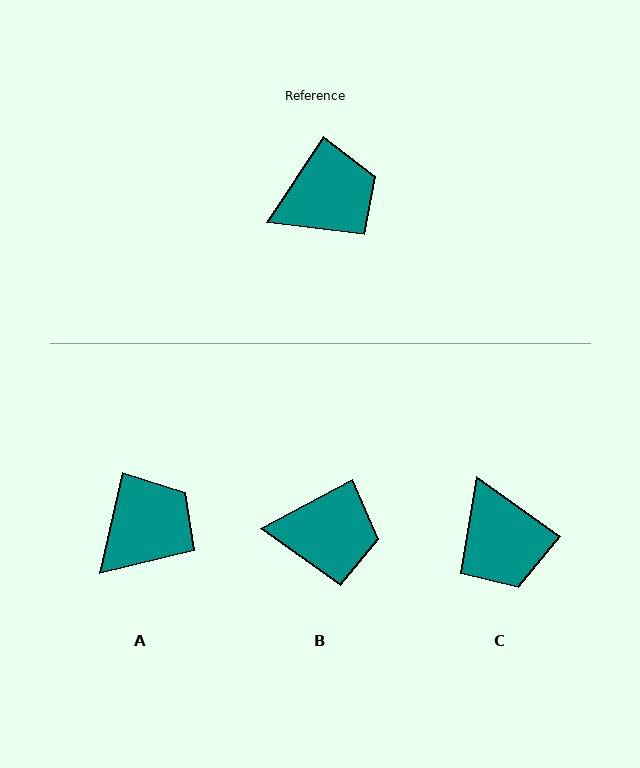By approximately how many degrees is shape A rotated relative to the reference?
Approximately 20 degrees counter-clockwise.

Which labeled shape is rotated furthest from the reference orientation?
C, about 92 degrees away.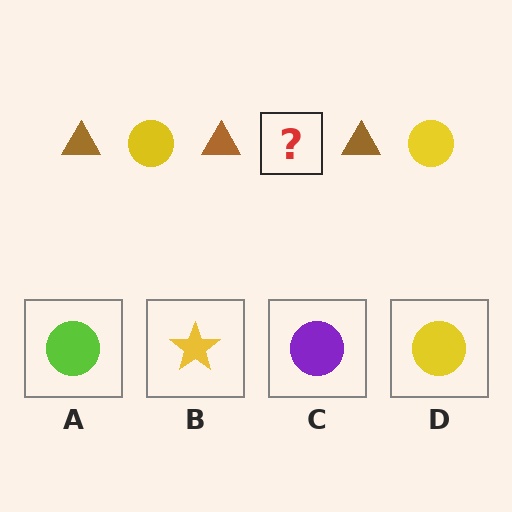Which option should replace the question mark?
Option D.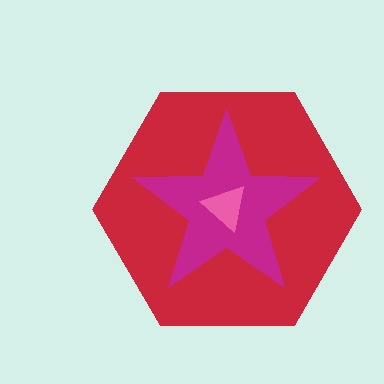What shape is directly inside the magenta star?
The pink triangle.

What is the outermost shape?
The red hexagon.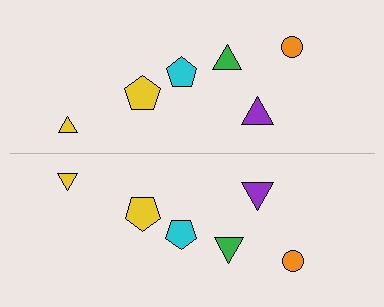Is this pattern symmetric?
Yes, this pattern has bilateral (reflection) symmetry.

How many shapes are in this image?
There are 12 shapes in this image.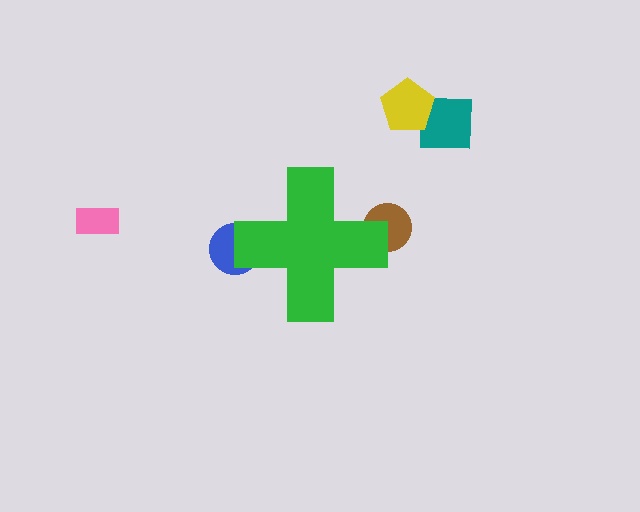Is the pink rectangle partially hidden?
No, the pink rectangle is fully visible.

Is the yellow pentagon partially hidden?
No, the yellow pentagon is fully visible.